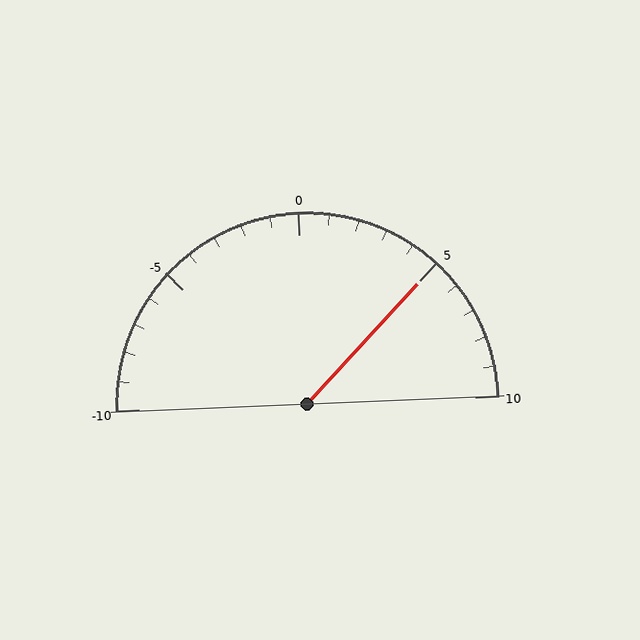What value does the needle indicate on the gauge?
The needle indicates approximately 5.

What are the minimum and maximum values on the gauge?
The gauge ranges from -10 to 10.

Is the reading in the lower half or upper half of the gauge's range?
The reading is in the upper half of the range (-10 to 10).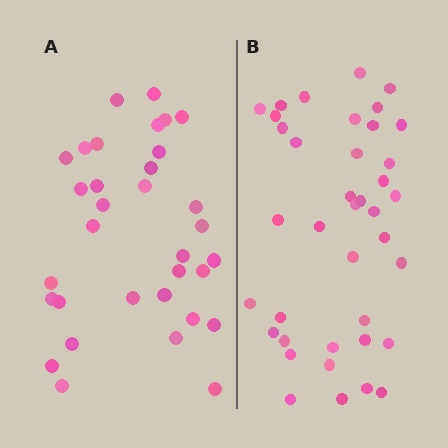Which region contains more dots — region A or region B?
Region B (the right region) has more dots.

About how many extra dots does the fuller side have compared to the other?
Region B has about 6 more dots than region A.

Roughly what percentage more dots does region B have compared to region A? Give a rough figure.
About 20% more.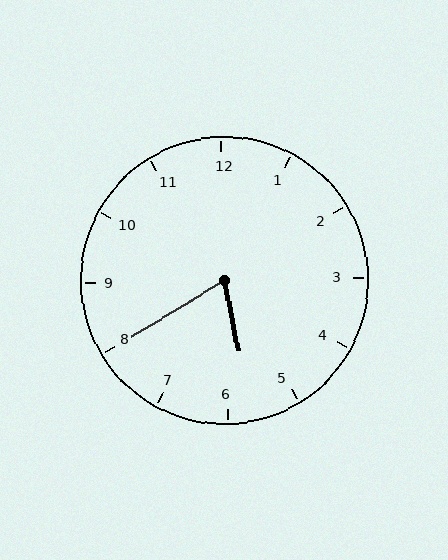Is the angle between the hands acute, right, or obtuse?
It is acute.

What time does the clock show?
5:40.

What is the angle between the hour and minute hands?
Approximately 70 degrees.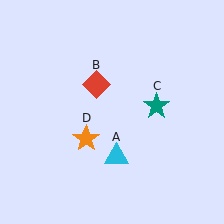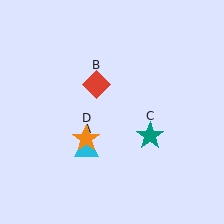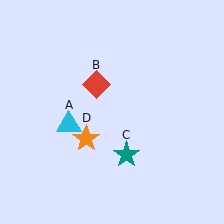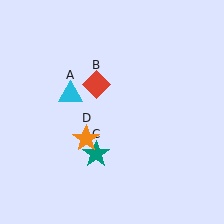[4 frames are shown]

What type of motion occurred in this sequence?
The cyan triangle (object A), teal star (object C) rotated clockwise around the center of the scene.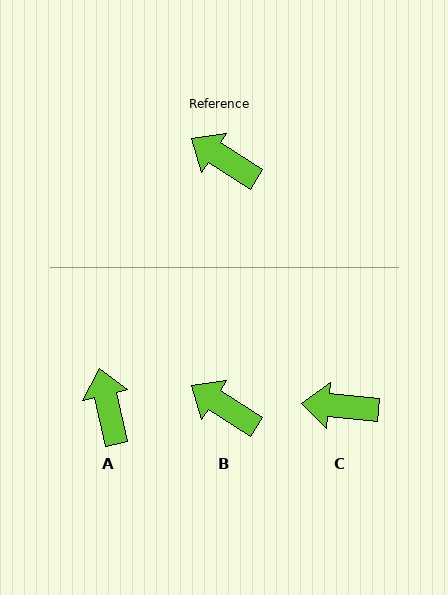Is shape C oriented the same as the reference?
No, it is off by about 28 degrees.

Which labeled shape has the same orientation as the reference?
B.